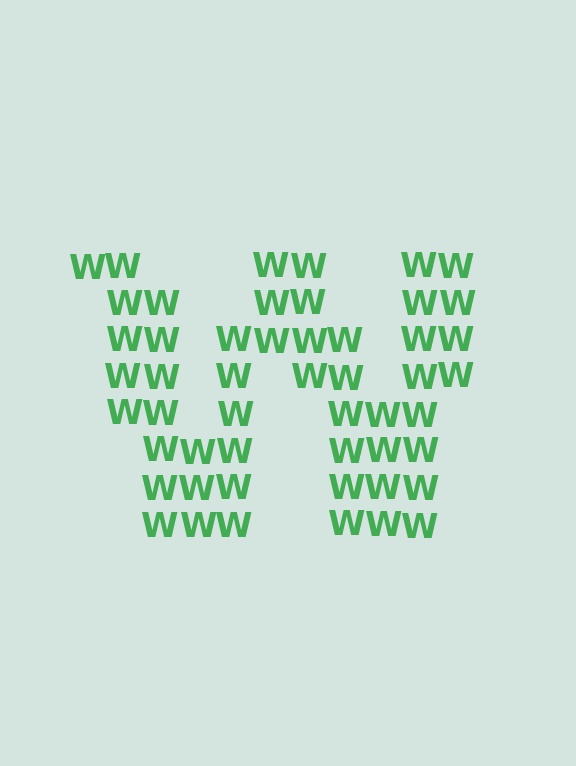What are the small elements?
The small elements are letter W's.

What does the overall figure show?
The overall figure shows the letter W.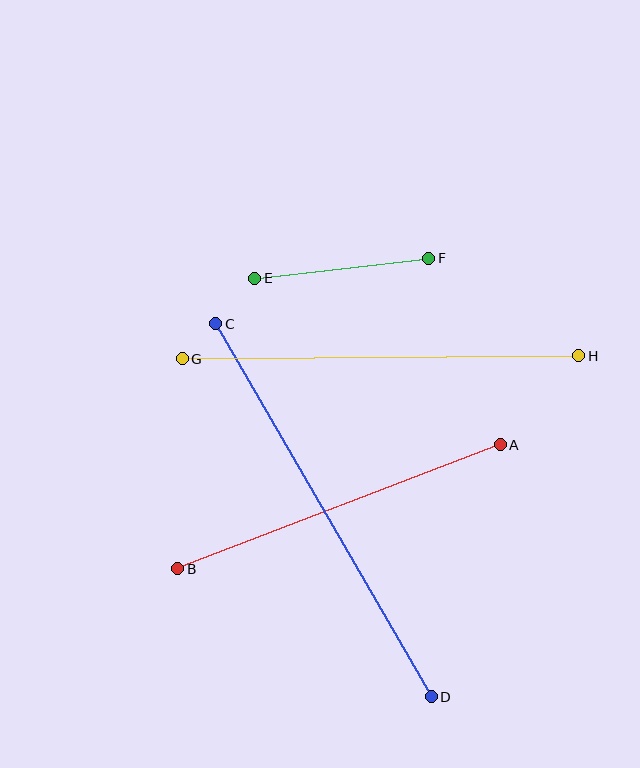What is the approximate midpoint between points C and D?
The midpoint is at approximately (324, 510) pixels.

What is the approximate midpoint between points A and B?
The midpoint is at approximately (339, 507) pixels.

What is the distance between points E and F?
The distance is approximately 175 pixels.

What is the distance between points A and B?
The distance is approximately 346 pixels.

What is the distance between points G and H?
The distance is approximately 396 pixels.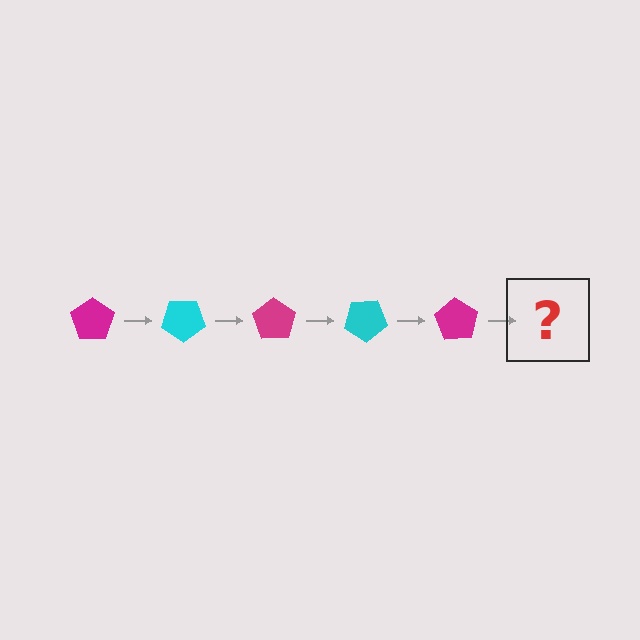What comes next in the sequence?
The next element should be a cyan pentagon, rotated 175 degrees from the start.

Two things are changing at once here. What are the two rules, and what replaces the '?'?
The two rules are that it rotates 35 degrees each step and the color cycles through magenta and cyan. The '?' should be a cyan pentagon, rotated 175 degrees from the start.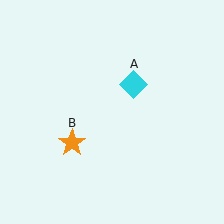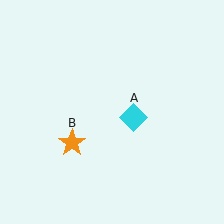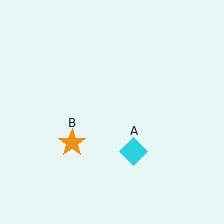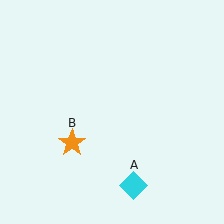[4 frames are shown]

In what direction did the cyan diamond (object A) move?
The cyan diamond (object A) moved down.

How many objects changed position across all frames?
1 object changed position: cyan diamond (object A).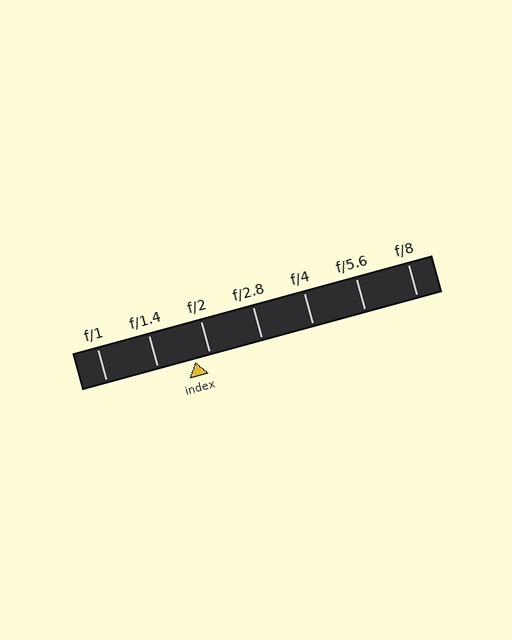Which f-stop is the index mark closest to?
The index mark is closest to f/2.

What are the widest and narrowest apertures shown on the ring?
The widest aperture shown is f/1 and the narrowest is f/8.